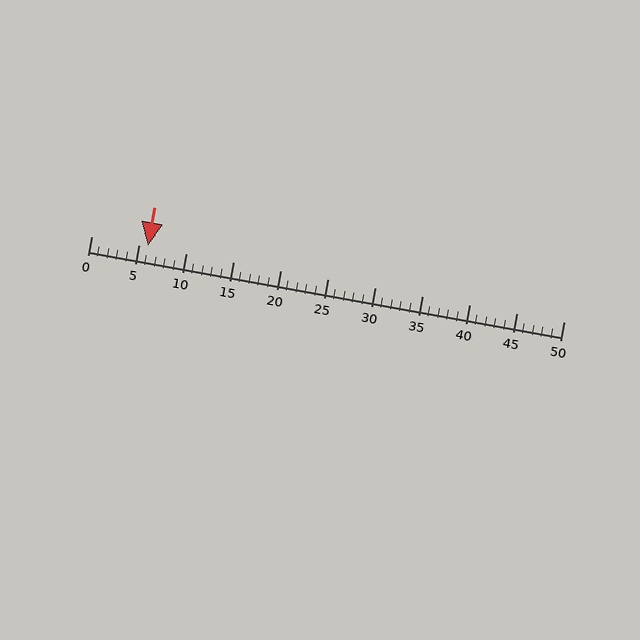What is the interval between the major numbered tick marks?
The major tick marks are spaced 5 units apart.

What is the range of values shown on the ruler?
The ruler shows values from 0 to 50.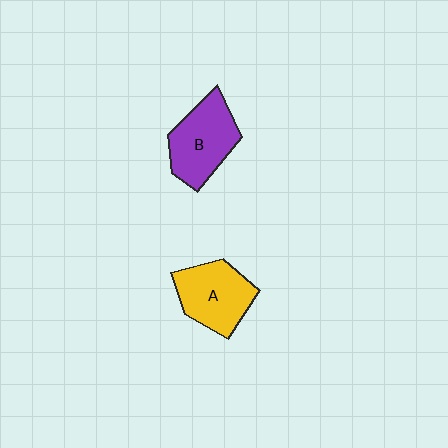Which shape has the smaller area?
Shape A (yellow).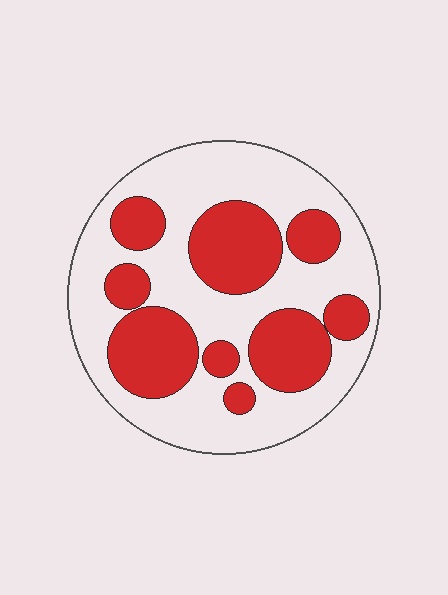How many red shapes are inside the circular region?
9.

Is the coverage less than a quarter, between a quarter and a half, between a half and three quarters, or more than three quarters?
Between a quarter and a half.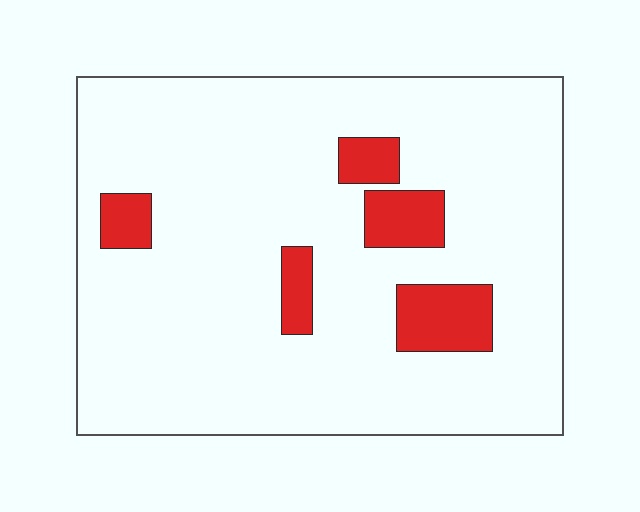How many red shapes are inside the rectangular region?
5.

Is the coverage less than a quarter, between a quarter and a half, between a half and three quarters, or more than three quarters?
Less than a quarter.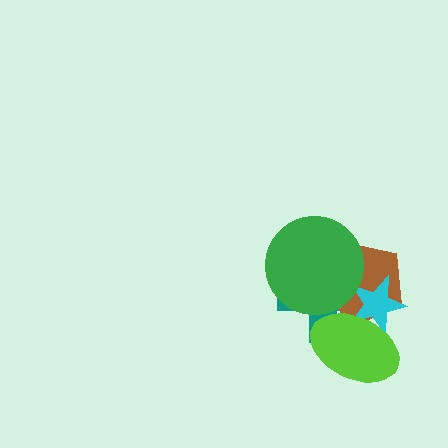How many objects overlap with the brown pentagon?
4 objects overlap with the brown pentagon.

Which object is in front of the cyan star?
The lime ellipse is in front of the cyan star.